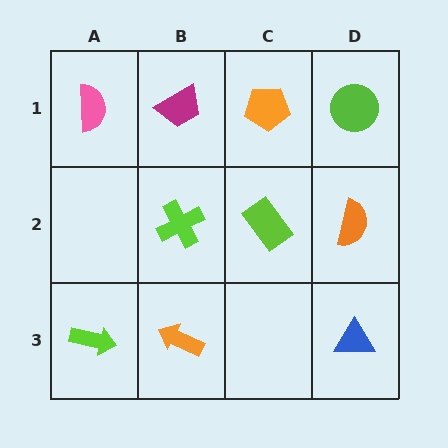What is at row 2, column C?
A lime rectangle.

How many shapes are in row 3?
3 shapes.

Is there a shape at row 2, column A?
No, that cell is empty.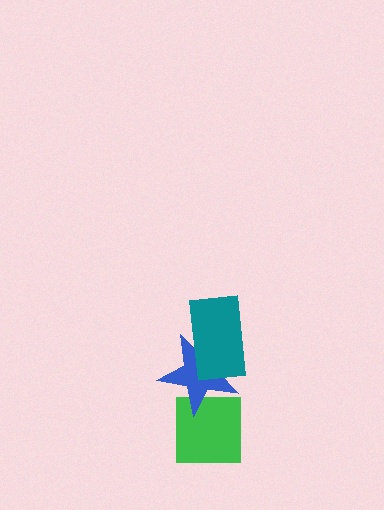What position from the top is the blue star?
The blue star is 2nd from the top.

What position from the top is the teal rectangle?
The teal rectangle is 1st from the top.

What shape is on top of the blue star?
The teal rectangle is on top of the blue star.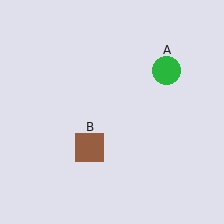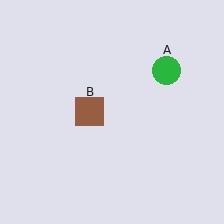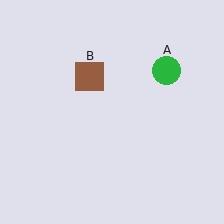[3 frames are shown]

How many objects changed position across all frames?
1 object changed position: brown square (object B).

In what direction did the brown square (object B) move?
The brown square (object B) moved up.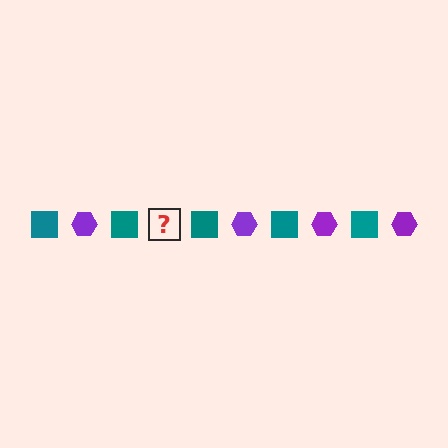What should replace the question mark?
The question mark should be replaced with a purple hexagon.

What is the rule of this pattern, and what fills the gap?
The rule is that the pattern alternates between teal square and purple hexagon. The gap should be filled with a purple hexagon.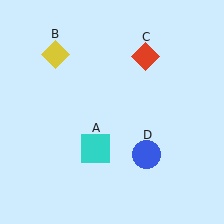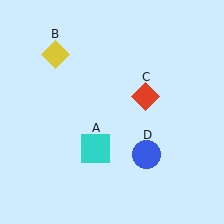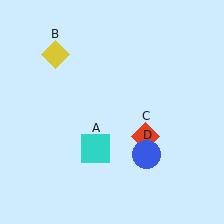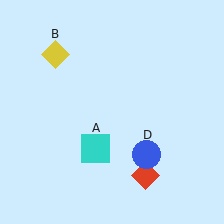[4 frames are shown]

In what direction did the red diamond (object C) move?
The red diamond (object C) moved down.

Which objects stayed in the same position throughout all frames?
Cyan square (object A) and yellow diamond (object B) and blue circle (object D) remained stationary.